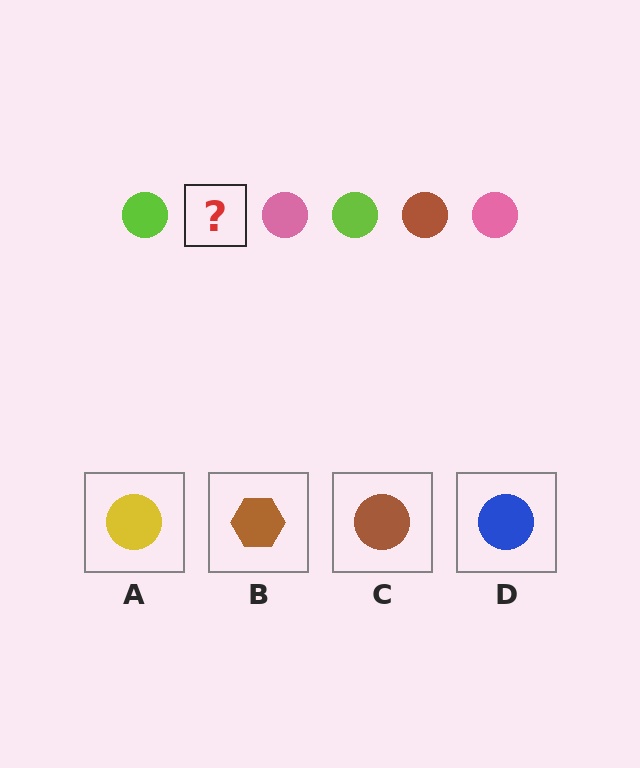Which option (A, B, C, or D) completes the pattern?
C.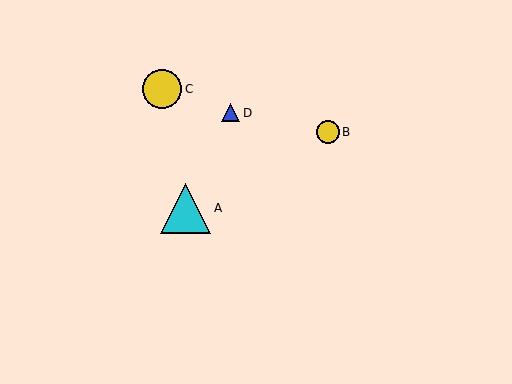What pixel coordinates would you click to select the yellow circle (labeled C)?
Click at (162, 89) to select the yellow circle C.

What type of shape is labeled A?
Shape A is a cyan triangle.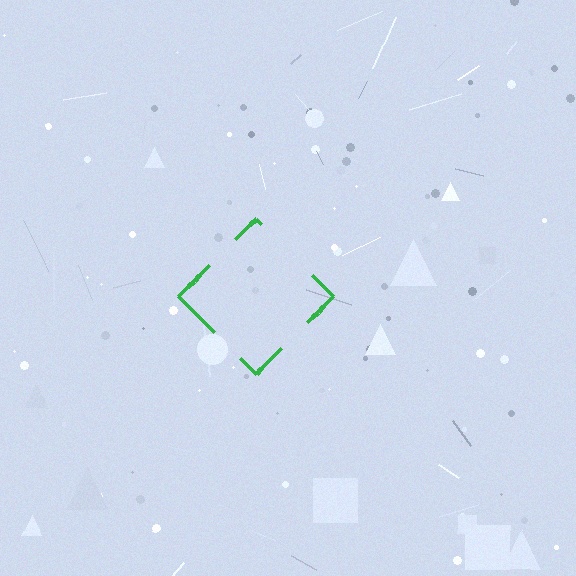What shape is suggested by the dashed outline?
The dashed outline suggests a diamond.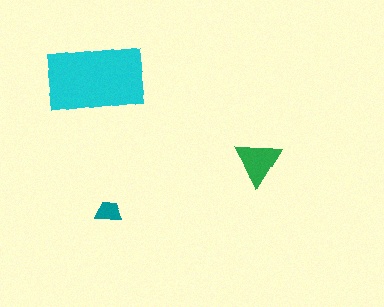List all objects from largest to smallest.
The cyan rectangle, the green triangle, the teal trapezoid.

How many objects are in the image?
There are 3 objects in the image.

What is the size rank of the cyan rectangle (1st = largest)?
1st.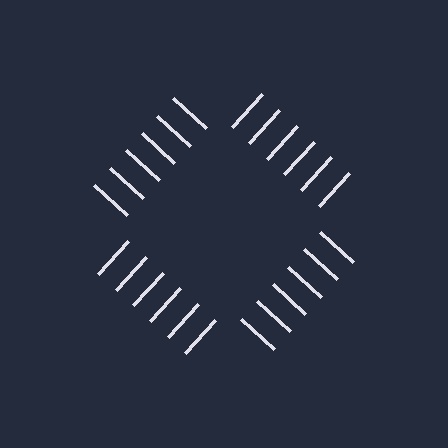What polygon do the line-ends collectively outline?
An illusory square — the line segments terminate on its edges but no continuous stroke is drawn.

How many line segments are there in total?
24 — 6 along each of the 4 edges.